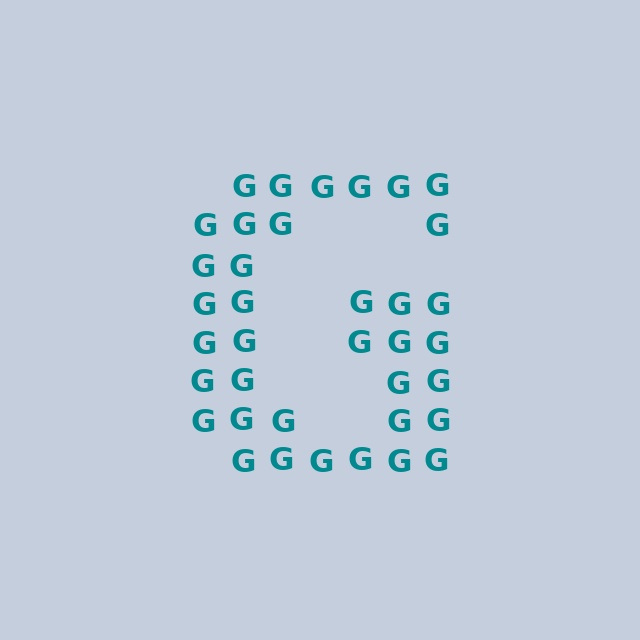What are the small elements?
The small elements are letter G's.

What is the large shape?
The large shape is the letter G.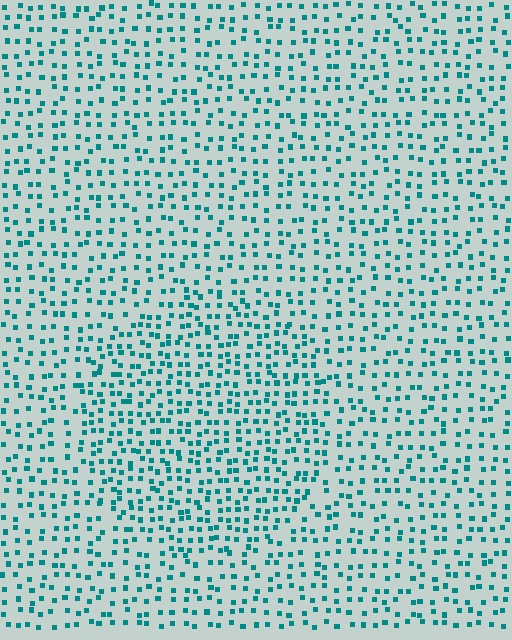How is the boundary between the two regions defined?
The boundary is defined by a change in element density (approximately 1.5x ratio). All elements are the same color, size, and shape.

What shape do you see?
I see a circle.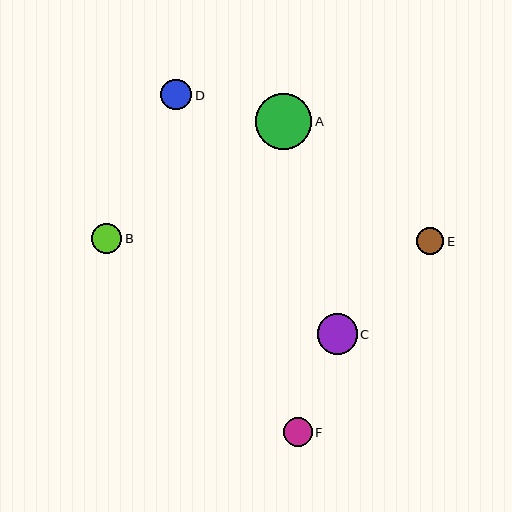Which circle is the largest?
Circle A is the largest with a size of approximately 56 pixels.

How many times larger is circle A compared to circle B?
Circle A is approximately 1.8 times the size of circle B.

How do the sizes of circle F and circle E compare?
Circle F and circle E are approximately the same size.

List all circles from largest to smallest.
From largest to smallest: A, C, D, B, F, E.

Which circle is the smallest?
Circle E is the smallest with a size of approximately 27 pixels.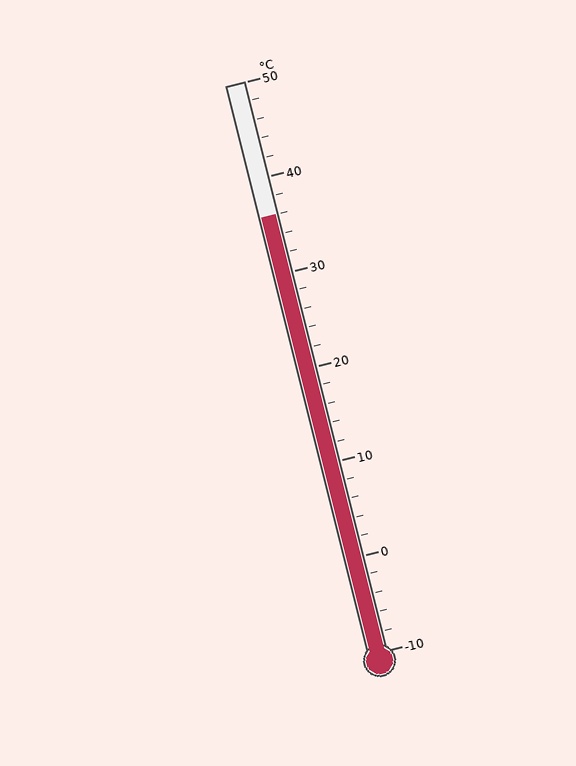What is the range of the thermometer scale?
The thermometer scale ranges from -10°C to 50°C.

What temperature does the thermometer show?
The thermometer shows approximately 36°C.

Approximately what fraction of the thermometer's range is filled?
The thermometer is filled to approximately 75% of its range.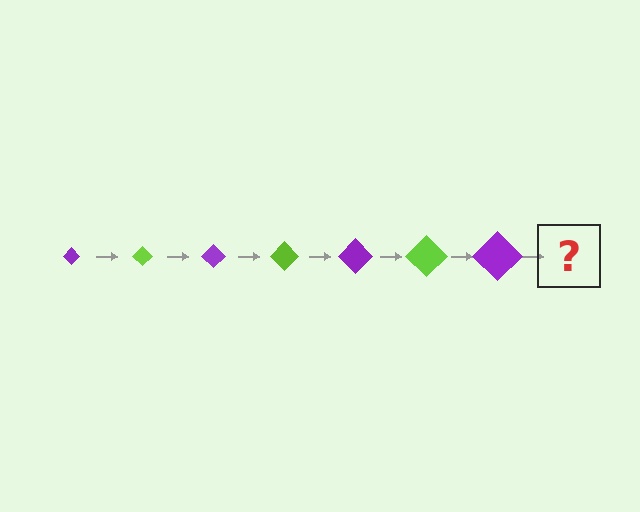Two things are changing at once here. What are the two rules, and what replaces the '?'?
The two rules are that the diamond grows larger each step and the color cycles through purple and lime. The '?' should be a lime diamond, larger than the previous one.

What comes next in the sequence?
The next element should be a lime diamond, larger than the previous one.